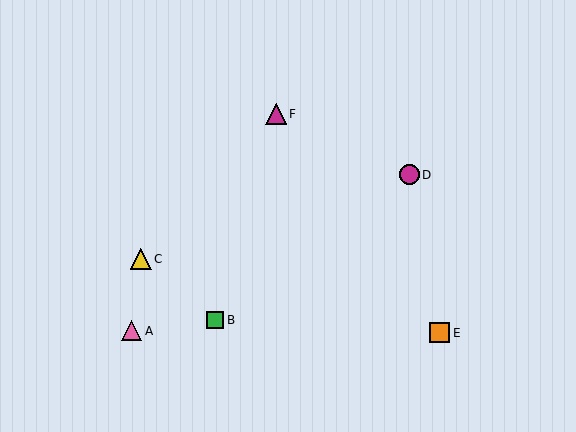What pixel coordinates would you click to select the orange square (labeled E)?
Click at (440, 333) to select the orange square E.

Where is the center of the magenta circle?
The center of the magenta circle is at (410, 175).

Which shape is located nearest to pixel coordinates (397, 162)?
The magenta circle (labeled D) at (410, 175) is nearest to that location.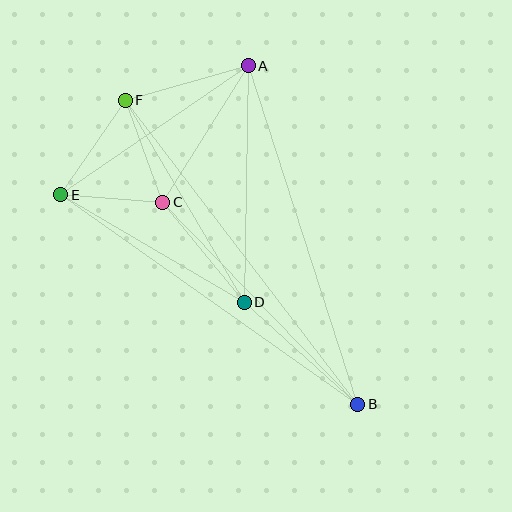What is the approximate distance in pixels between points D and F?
The distance between D and F is approximately 234 pixels.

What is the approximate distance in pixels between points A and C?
The distance between A and C is approximately 161 pixels.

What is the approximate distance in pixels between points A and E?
The distance between A and E is approximately 227 pixels.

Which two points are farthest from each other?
Points B and F are farthest from each other.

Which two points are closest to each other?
Points C and E are closest to each other.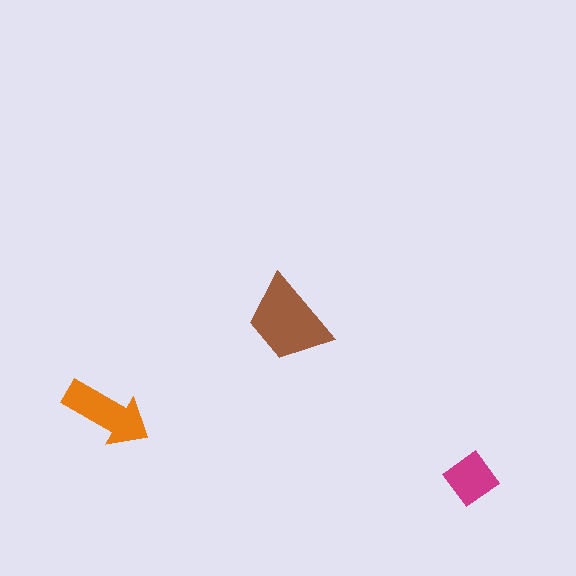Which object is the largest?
The brown trapezoid.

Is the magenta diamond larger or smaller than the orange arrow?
Smaller.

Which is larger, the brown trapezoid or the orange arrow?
The brown trapezoid.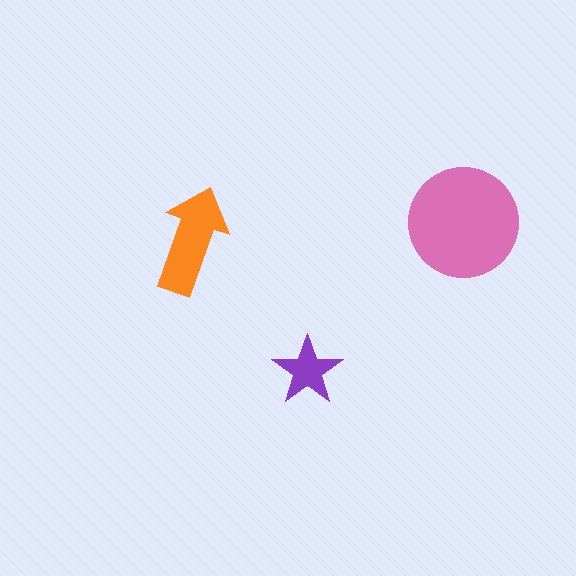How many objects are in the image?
There are 3 objects in the image.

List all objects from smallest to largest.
The purple star, the orange arrow, the pink circle.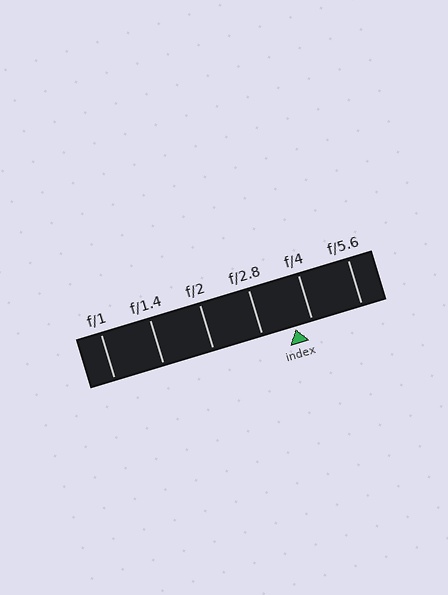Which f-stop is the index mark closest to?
The index mark is closest to f/4.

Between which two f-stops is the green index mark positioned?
The index mark is between f/2.8 and f/4.